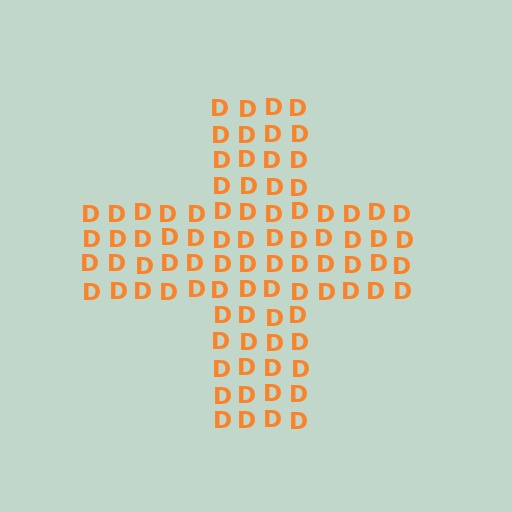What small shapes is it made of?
It is made of small letter D's.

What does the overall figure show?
The overall figure shows a cross.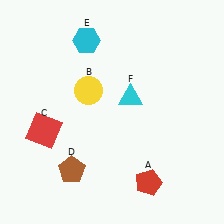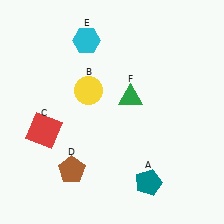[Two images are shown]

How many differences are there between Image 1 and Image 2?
There are 2 differences between the two images.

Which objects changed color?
A changed from red to teal. F changed from cyan to green.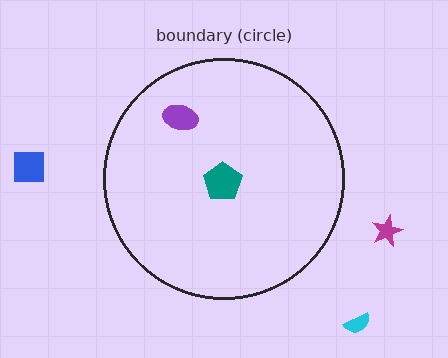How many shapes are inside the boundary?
2 inside, 3 outside.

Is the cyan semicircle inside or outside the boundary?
Outside.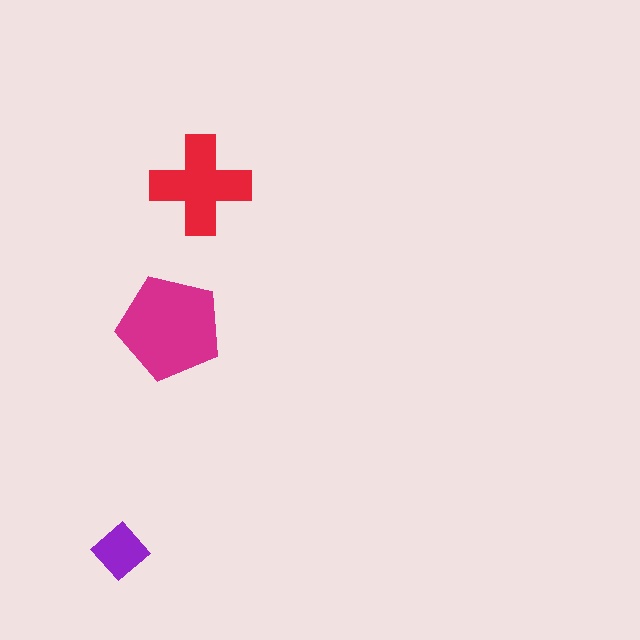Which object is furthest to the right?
The red cross is rightmost.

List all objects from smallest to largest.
The purple diamond, the red cross, the magenta pentagon.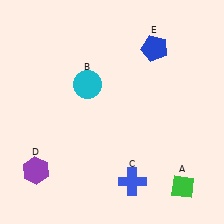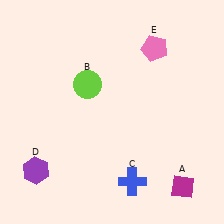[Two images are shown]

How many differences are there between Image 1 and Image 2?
There are 3 differences between the two images.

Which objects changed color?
A changed from green to magenta. B changed from cyan to lime. E changed from blue to pink.